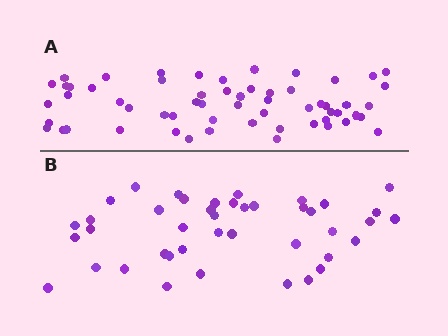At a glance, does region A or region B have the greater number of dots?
Region A (the top region) has more dots.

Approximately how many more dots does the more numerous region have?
Region A has approximately 15 more dots than region B.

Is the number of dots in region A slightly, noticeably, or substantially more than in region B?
Region A has noticeably more, but not dramatically so. The ratio is roughly 1.4 to 1.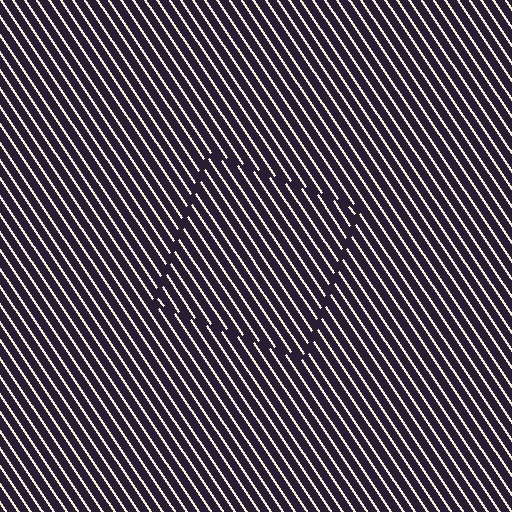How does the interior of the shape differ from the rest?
The interior of the shape contains the same grating, shifted by half a period — the contour is defined by the phase discontinuity where line-ends from the inner and outer gratings abut.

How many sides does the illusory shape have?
4 sides — the line-ends trace a square.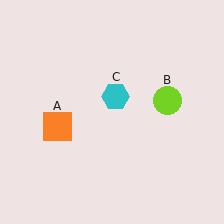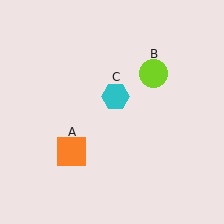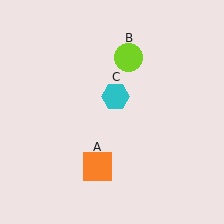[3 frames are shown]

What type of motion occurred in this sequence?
The orange square (object A), lime circle (object B) rotated counterclockwise around the center of the scene.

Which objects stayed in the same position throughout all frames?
Cyan hexagon (object C) remained stationary.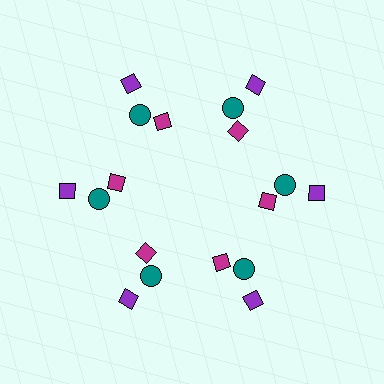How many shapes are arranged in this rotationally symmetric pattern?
There are 18 shapes, arranged in 6 groups of 3.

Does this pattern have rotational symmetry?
Yes, this pattern has 6-fold rotational symmetry. It looks the same after rotating 60 degrees around the center.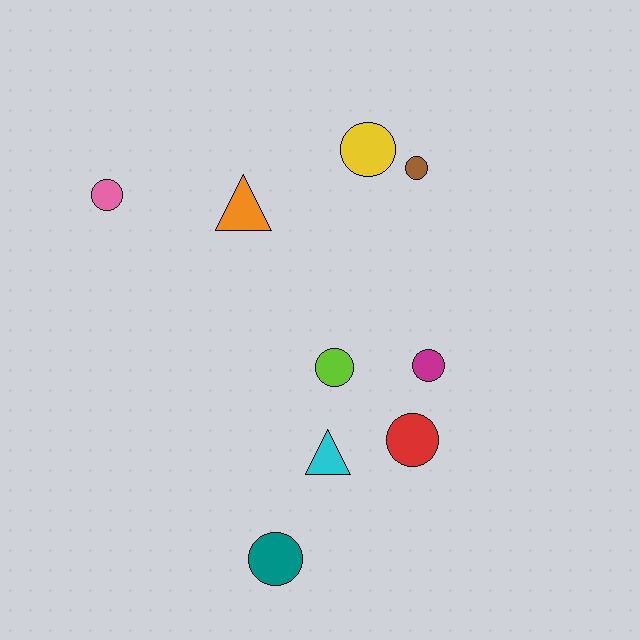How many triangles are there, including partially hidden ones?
There are 2 triangles.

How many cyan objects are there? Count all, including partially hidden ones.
There is 1 cyan object.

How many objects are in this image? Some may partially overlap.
There are 9 objects.